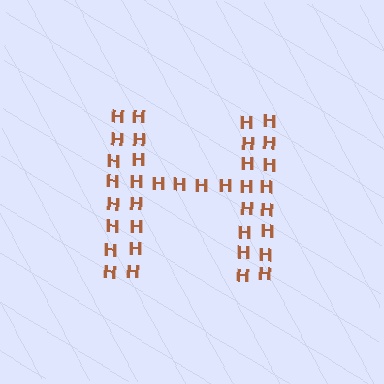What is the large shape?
The large shape is the letter H.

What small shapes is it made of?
It is made of small letter H's.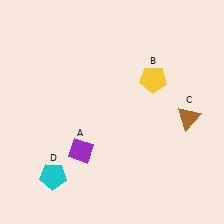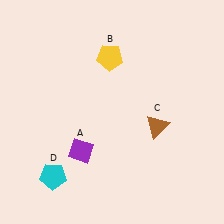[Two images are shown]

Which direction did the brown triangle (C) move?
The brown triangle (C) moved left.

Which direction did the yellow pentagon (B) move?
The yellow pentagon (B) moved left.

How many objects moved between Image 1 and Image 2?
2 objects moved between the two images.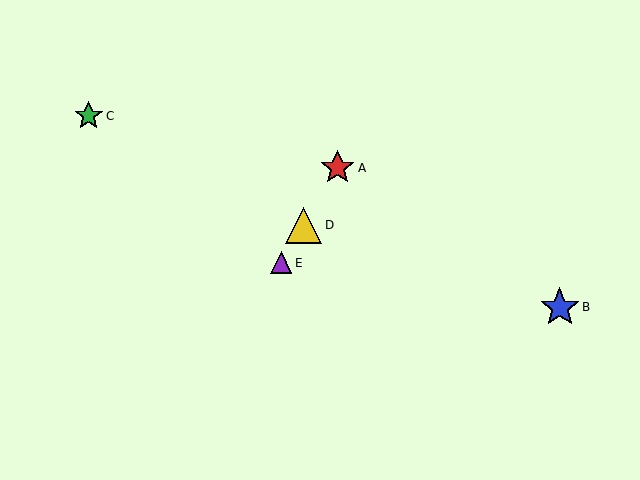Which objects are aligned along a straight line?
Objects A, D, E are aligned along a straight line.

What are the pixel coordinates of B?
Object B is at (560, 307).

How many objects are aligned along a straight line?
3 objects (A, D, E) are aligned along a straight line.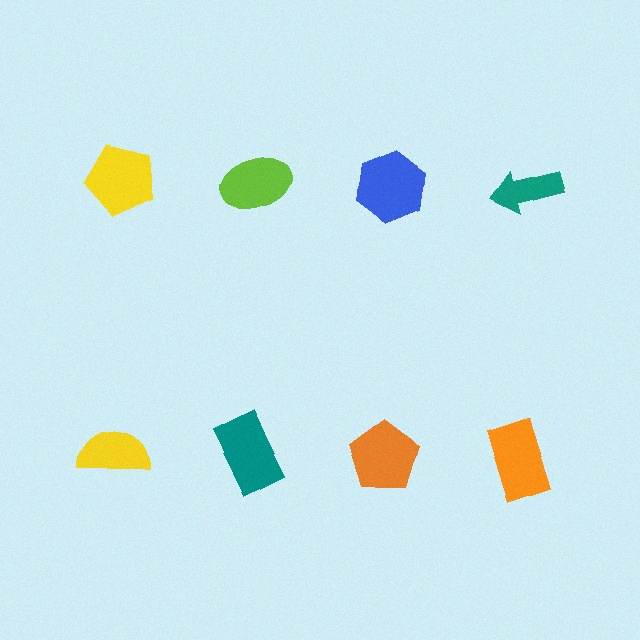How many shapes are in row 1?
4 shapes.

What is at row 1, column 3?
A blue hexagon.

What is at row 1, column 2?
A lime ellipse.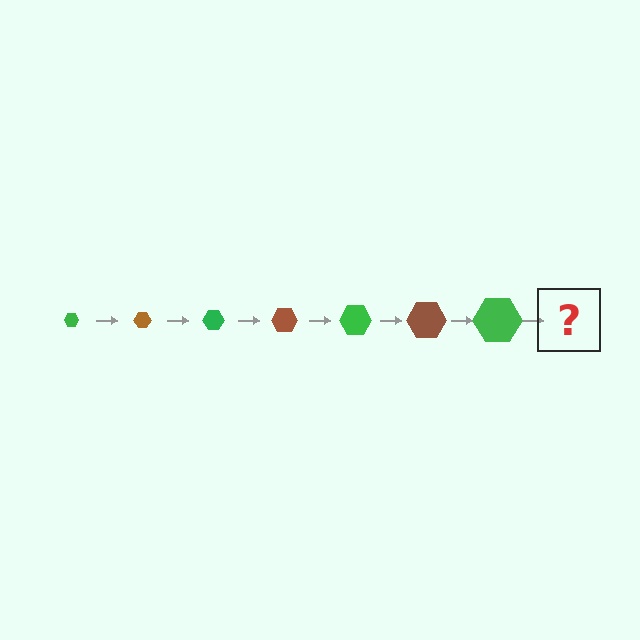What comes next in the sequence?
The next element should be a brown hexagon, larger than the previous one.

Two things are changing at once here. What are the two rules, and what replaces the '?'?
The two rules are that the hexagon grows larger each step and the color cycles through green and brown. The '?' should be a brown hexagon, larger than the previous one.